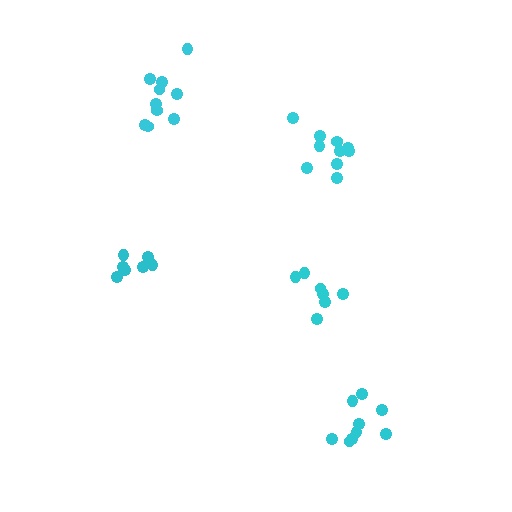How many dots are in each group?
Group 1: 10 dots, Group 2: 10 dots, Group 3: 7 dots, Group 4: 7 dots, Group 5: 9 dots (43 total).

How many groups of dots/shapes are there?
There are 5 groups.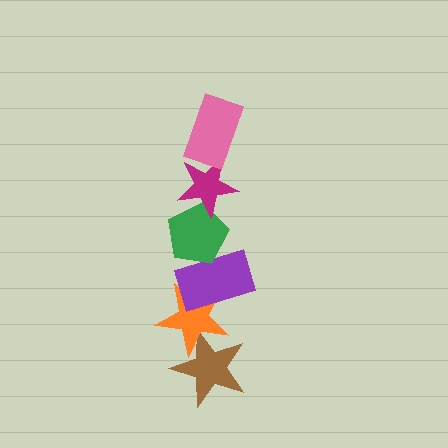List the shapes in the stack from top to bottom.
From top to bottom: the pink rectangle, the magenta star, the green pentagon, the purple rectangle, the orange star, the brown star.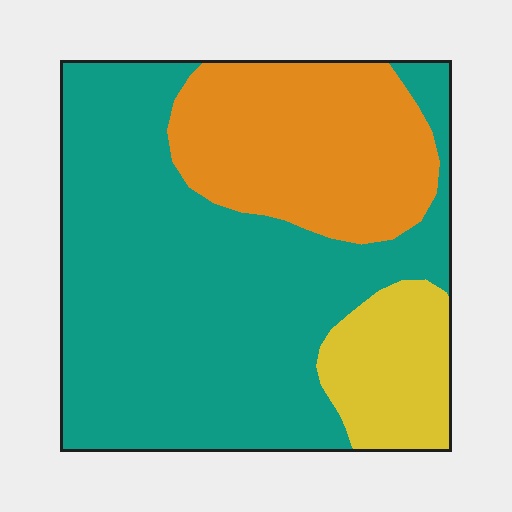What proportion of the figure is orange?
Orange covers 26% of the figure.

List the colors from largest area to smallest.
From largest to smallest: teal, orange, yellow.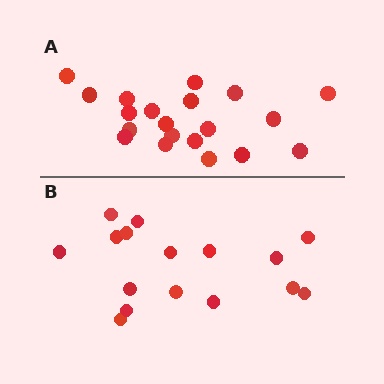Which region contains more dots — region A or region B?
Region A (the top region) has more dots.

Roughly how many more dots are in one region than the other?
Region A has about 4 more dots than region B.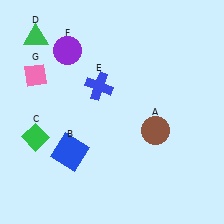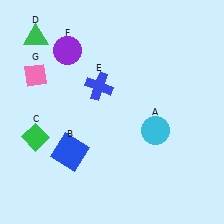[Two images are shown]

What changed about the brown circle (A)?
In Image 1, A is brown. In Image 2, it changed to cyan.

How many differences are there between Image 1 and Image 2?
There is 1 difference between the two images.